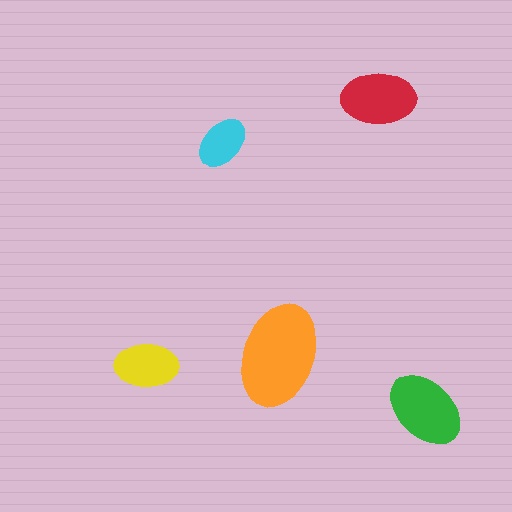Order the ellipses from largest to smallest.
the orange one, the green one, the red one, the yellow one, the cyan one.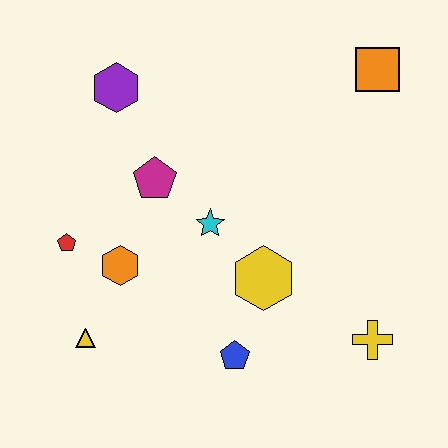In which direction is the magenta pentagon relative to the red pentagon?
The magenta pentagon is to the right of the red pentagon.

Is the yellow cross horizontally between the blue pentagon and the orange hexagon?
No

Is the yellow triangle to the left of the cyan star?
Yes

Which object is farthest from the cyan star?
The orange square is farthest from the cyan star.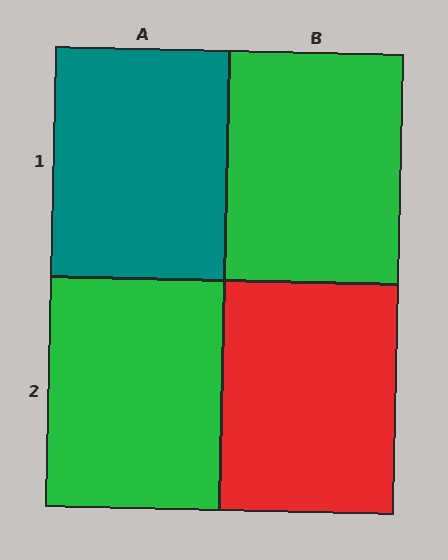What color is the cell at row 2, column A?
Green.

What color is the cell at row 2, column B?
Red.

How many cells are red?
1 cell is red.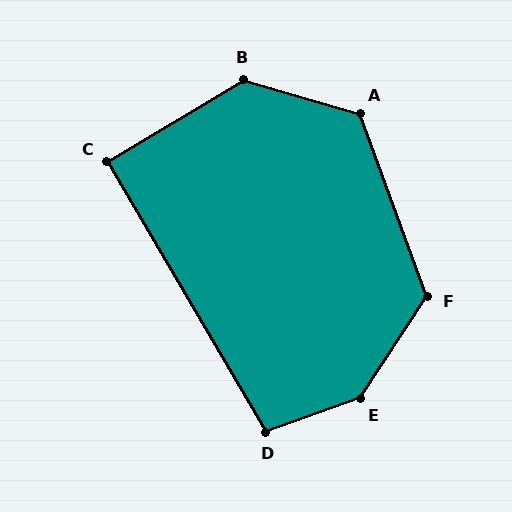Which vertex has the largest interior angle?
E, at approximately 143 degrees.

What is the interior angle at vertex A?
Approximately 126 degrees (obtuse).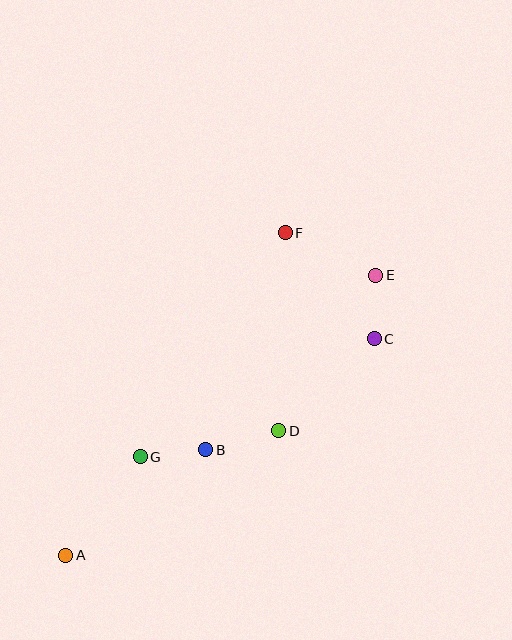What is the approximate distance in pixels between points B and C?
The distance between B and C is approximately 202 pixels.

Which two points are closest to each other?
Points C and E are closest to each other.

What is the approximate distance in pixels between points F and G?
The distance between F and G is approximately 267 pixels.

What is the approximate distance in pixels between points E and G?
The distance between E and G is approximately 298 pixels.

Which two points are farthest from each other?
Points A and E are farthest from each other.